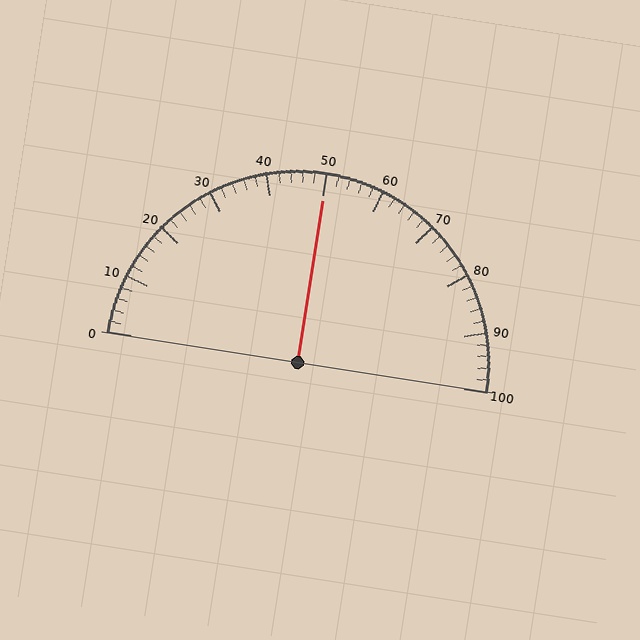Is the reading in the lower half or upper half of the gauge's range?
The reading is in the upper half of the range (0 to 100).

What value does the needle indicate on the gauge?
The needle indicates approximately 50.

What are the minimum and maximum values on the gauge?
The gauge ranges from 0 to 100.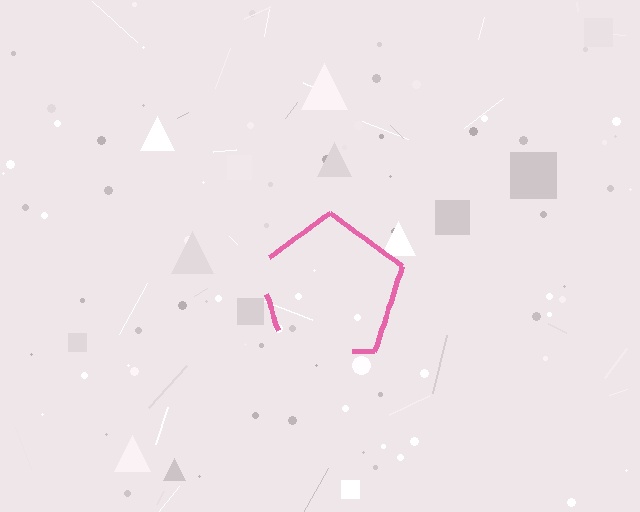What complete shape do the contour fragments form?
The contour fragments form a pentagon.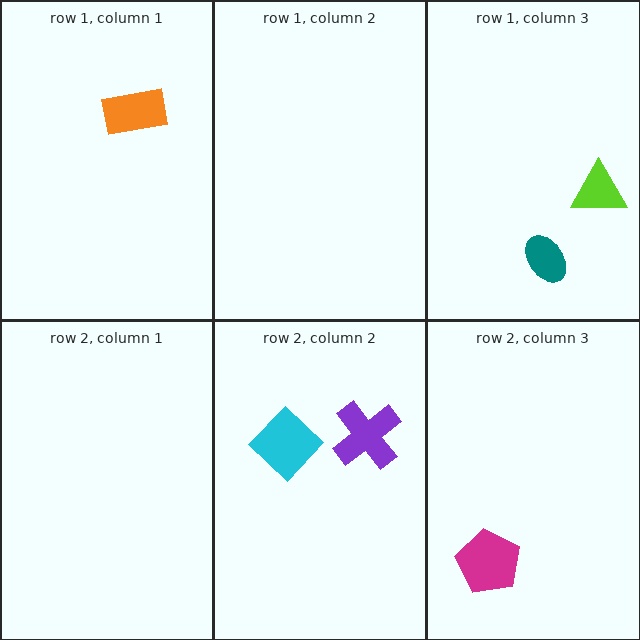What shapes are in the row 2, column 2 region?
The cyan diamond, the purple cross.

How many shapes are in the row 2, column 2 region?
2.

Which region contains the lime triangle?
The row 1, column 3 region.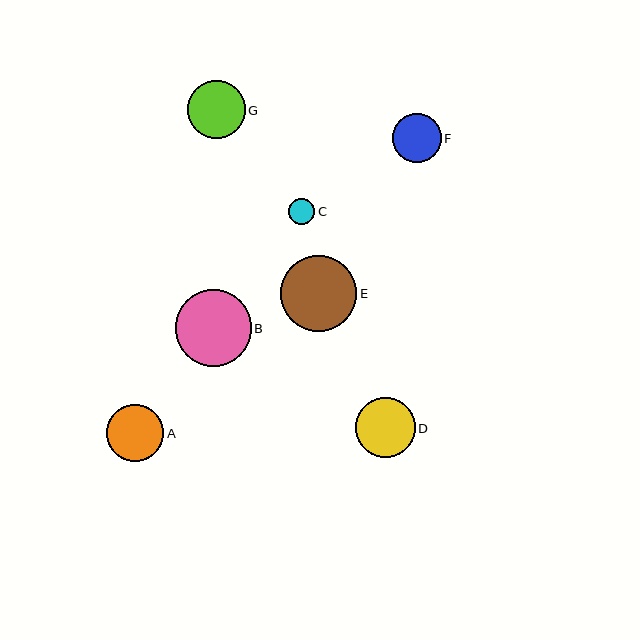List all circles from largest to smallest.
From largest to smallest: B, E, D, A, G, F, C.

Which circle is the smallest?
Circle C is the smallest with a size of approximately 26 pixels.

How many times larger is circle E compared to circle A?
Circle E is approximately 1.3 times the size of circle A.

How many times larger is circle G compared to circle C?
Circle G is approximately 2.2 times the size of circle C.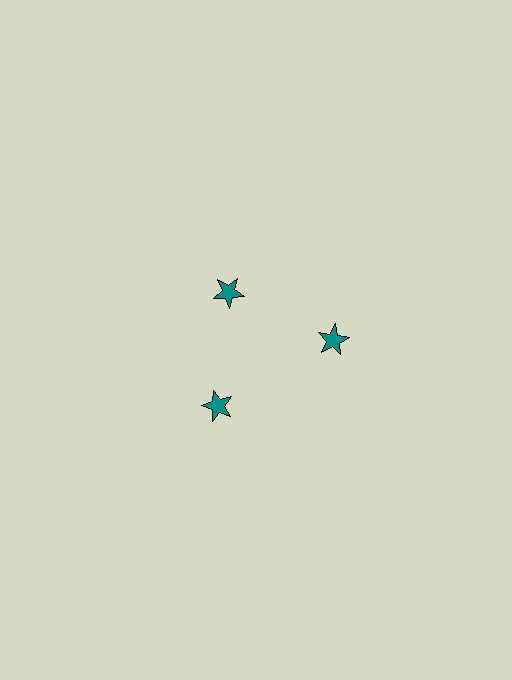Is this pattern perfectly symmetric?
No. The 3 teal stars are arranged in a ring, but one element near the 11 o'clock position is pulled inward toward the center, breaking the 3-fold rotational symmetry.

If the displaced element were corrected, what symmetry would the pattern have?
It would have 3-fold rotational symmetry — the pattern would map onto itself every 120 degrees.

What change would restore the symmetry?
The symmetry would be restored by moving it outward, back onto the ring so that all 3 stars sit at equal angles and equal distance from the center.